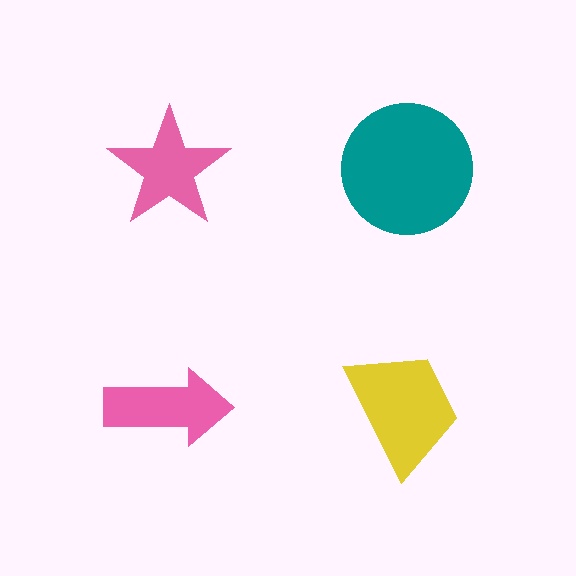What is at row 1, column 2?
A teal circle.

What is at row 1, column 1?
A pink star.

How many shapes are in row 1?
2 shapes.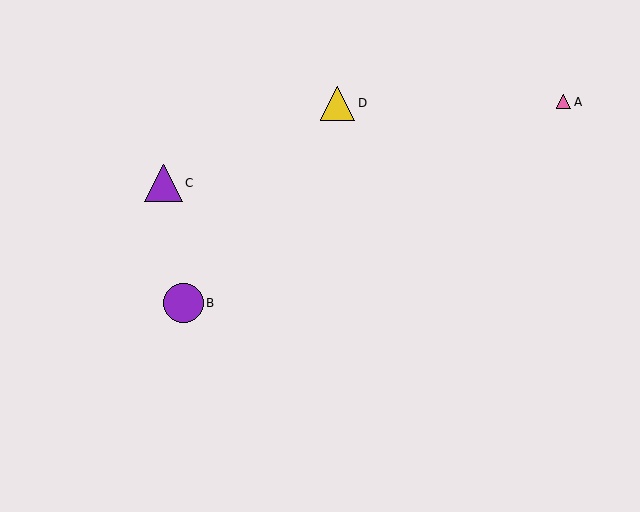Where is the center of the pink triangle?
The center of the pink triangle is at (564, 102).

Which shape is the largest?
The purple circle (labeled B) is the largest.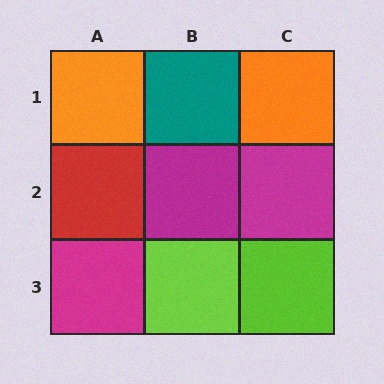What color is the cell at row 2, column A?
Red.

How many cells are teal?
1 cell is teal.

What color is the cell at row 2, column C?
Magenta.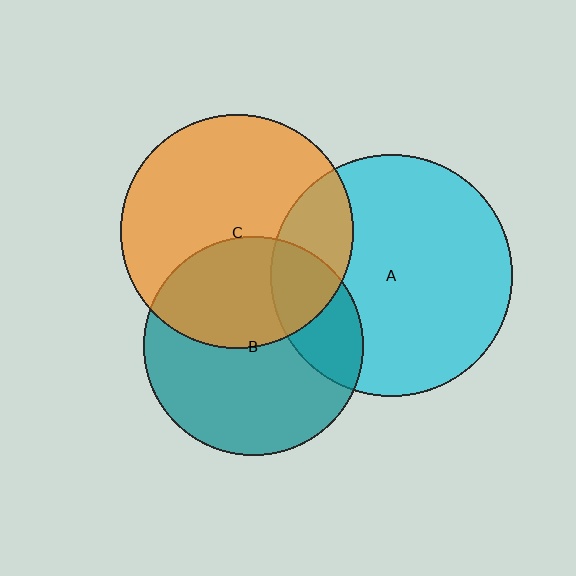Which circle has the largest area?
Circle A (cyan).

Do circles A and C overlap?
Yes.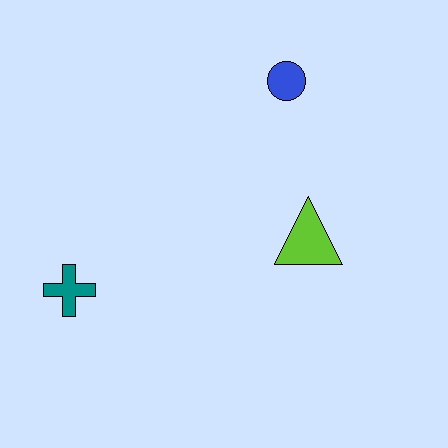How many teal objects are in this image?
There is 1 teal object.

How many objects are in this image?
There are 3 objects.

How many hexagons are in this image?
There are no hexagons.